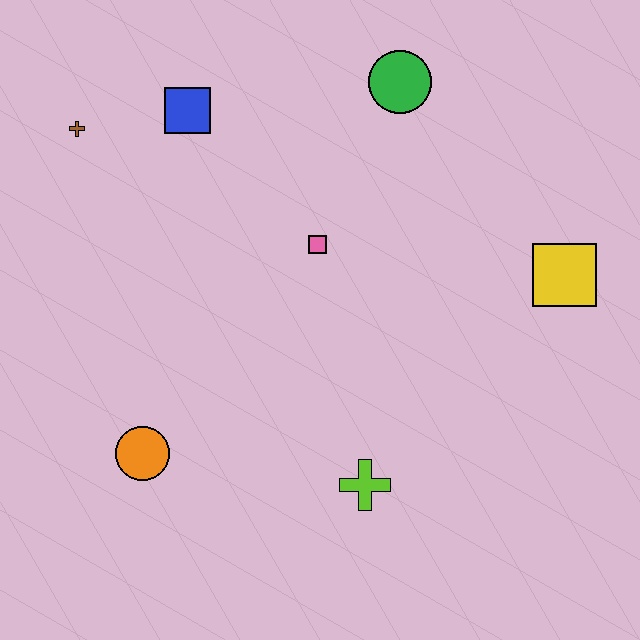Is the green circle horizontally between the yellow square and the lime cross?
Yes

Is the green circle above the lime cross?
Yes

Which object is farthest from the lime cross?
The brown cross is farthest from the lime cross.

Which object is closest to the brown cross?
The blue square is closest to the brown cross.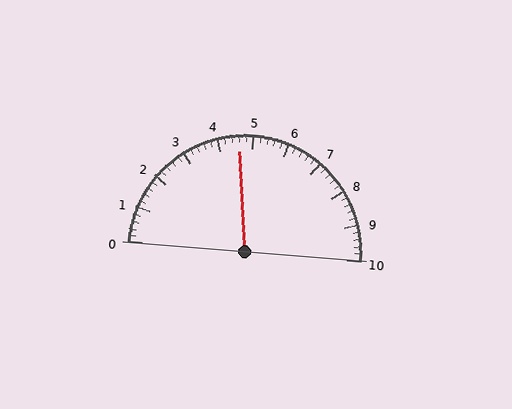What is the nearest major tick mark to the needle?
The nearest major tick mark is 5.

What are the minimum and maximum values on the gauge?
The gauge ranges from 0 to 10.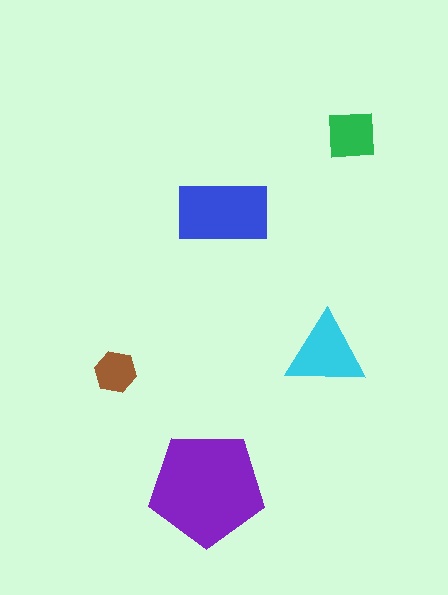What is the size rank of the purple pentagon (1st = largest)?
1st.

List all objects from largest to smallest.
The purple pentagon, the blue rectangle, the cyan triangle, the green square, the brown hexagon.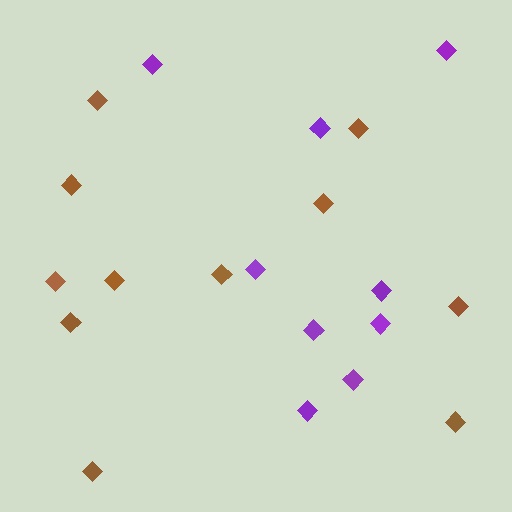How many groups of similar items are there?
There are 2 groups: one group of brown diamonds (11) and one group of purple diamonds (9).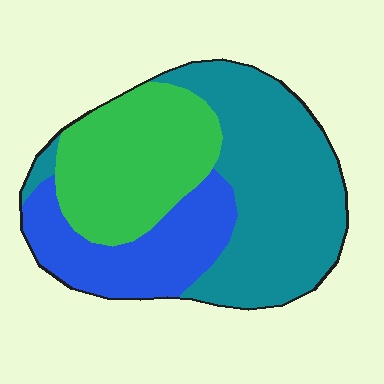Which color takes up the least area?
Blue, at roughly 25%.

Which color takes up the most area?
Teal, at roughly 45%.